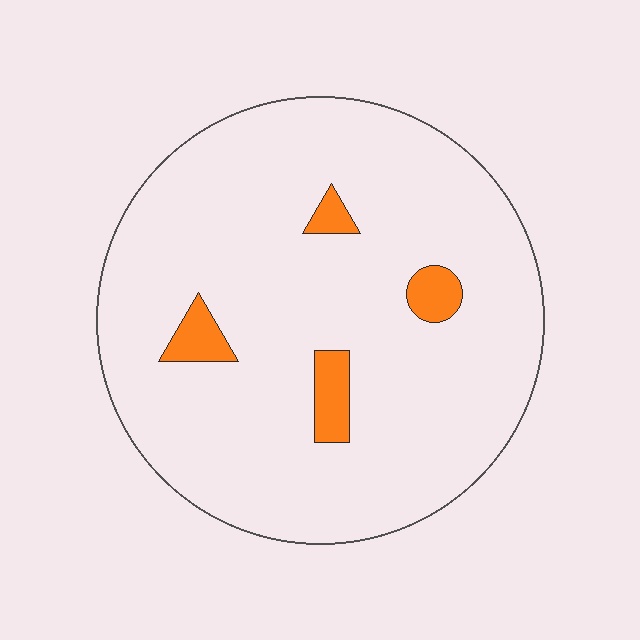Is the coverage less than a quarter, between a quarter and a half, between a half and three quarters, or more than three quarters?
Less than a quarter.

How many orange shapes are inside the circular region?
4.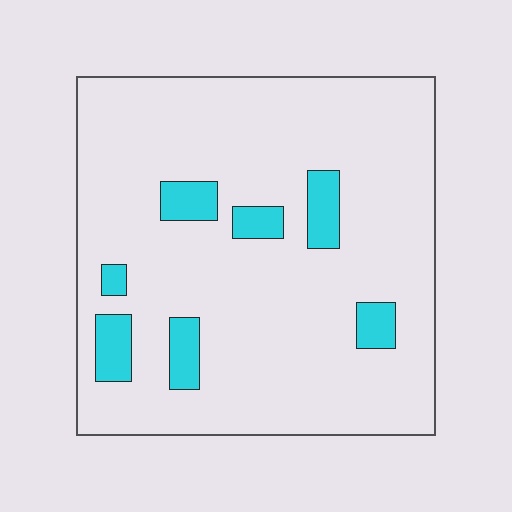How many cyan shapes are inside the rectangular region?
7.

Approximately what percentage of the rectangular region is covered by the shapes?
Approximately 10%.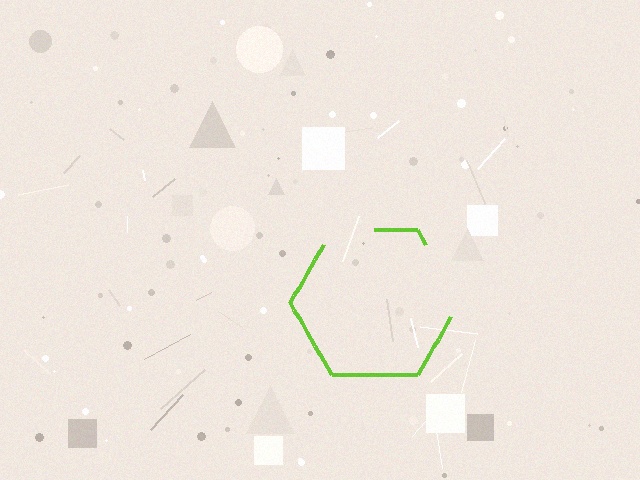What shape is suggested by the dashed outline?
The dashed outline suggests a hexagon.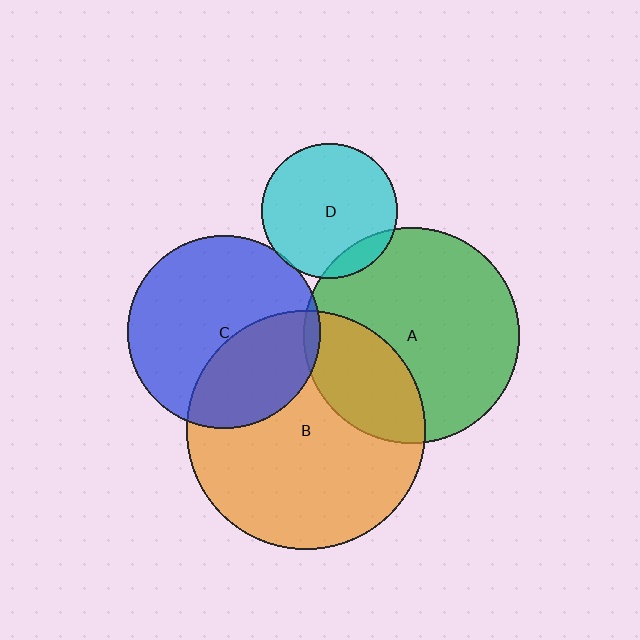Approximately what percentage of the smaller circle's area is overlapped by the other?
Approximately 5%.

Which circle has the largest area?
Circle B (orange).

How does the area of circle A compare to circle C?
Approximately 1.2 times.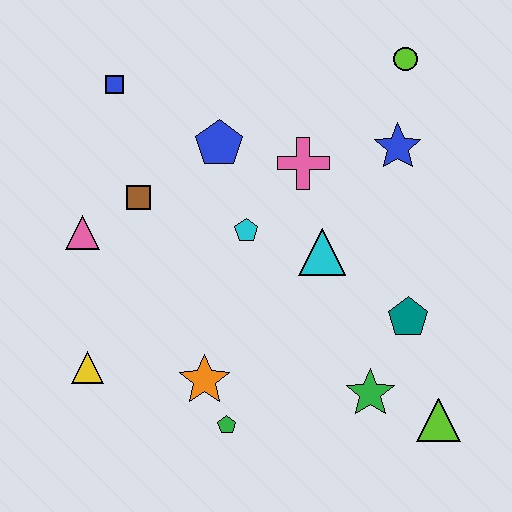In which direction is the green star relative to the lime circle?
The green star is below the lime circle.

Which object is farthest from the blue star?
The yellow triangle is farthest from the blue star.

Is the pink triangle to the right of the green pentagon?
No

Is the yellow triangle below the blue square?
Yes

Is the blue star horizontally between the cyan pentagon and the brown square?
No